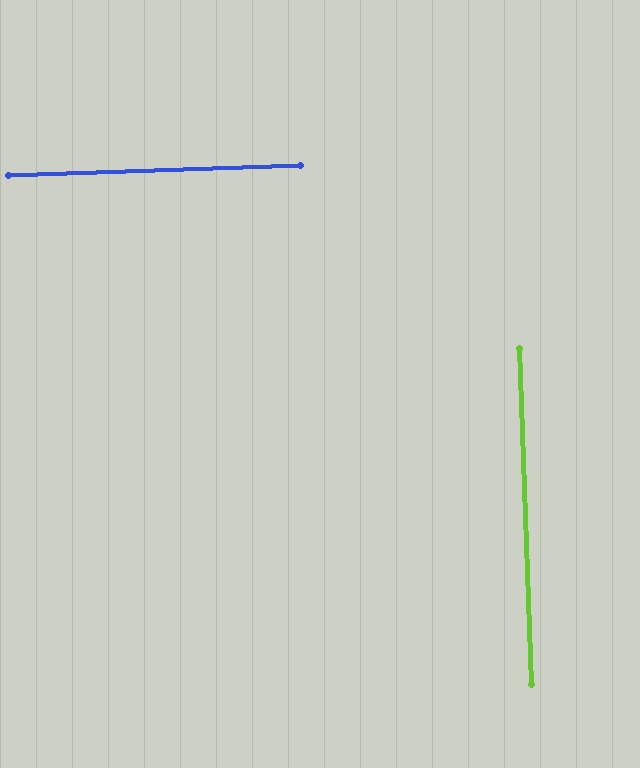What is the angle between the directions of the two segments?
Approximately 90 degrees.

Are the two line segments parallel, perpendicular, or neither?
Perpendicular — they meet at approximately 90°.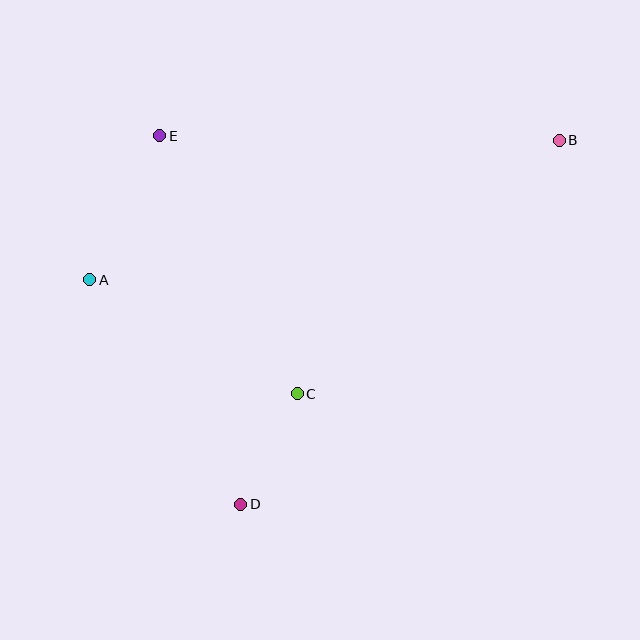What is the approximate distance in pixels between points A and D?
The distance between A and D is approximately 270 pixels.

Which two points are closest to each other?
Points C and D are closest to each other.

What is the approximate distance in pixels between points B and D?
The distance between B and D is approximately 484 pixels.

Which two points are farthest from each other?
Points A and B are farthest from each other.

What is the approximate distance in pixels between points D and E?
The distance between D and E is approximately 377 pixels.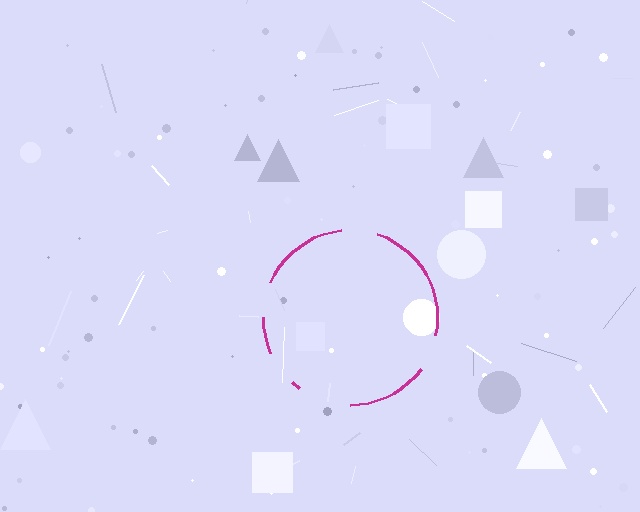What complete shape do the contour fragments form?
The contour fragments form a circle.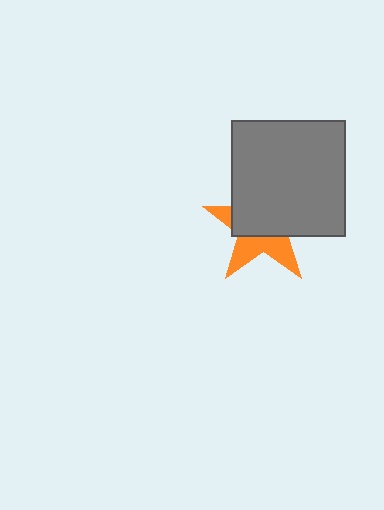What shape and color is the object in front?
The object in front is a gray rectangle.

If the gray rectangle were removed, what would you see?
You would see the complete orange star.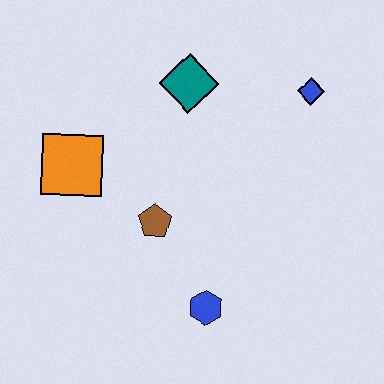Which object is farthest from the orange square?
The blue diamond is farthest from the orange square.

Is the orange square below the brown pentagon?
No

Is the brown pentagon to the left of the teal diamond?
Yes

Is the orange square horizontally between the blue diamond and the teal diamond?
No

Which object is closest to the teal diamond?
The blue diamond is closest to the teal diamond.